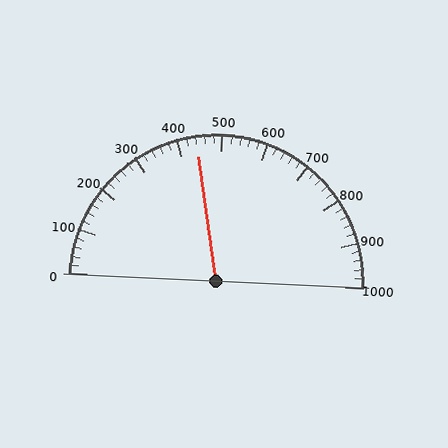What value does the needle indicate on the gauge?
The needle indicates approximately 440.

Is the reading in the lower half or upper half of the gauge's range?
The reading is in the lower half of the range (0 to 1000).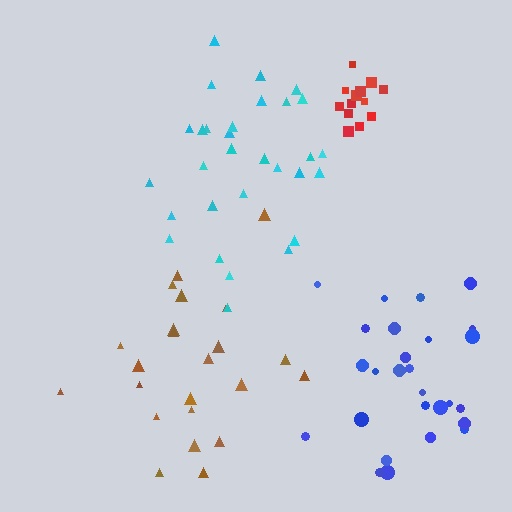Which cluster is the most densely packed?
Red.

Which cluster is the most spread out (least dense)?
Brown.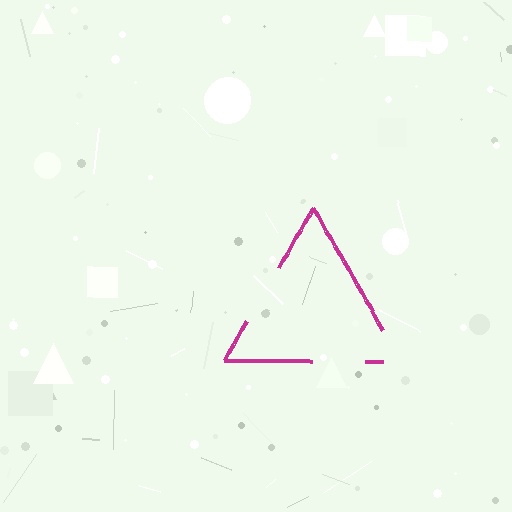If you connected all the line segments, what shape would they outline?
They would outline a triangle.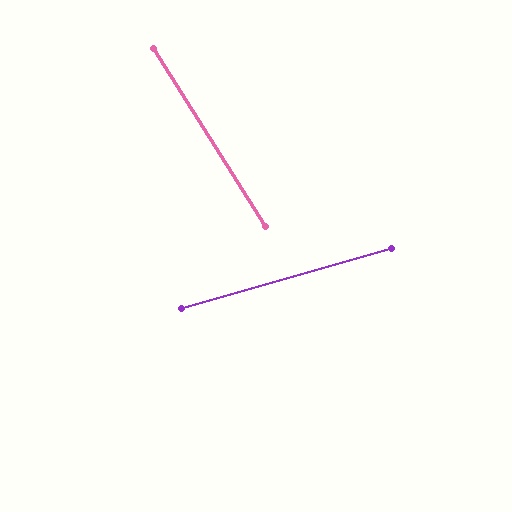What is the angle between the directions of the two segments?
Approximately 73 degrees.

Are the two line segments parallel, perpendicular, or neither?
Neither parallel nor perpendicular — they differ by about 73°.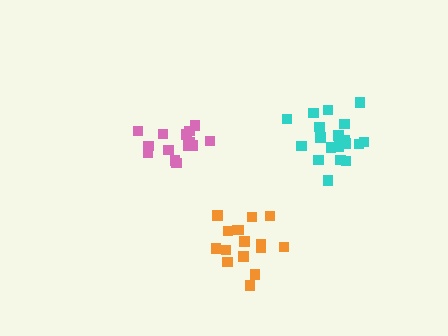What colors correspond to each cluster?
The clusters are colored: orange, pink, cyan.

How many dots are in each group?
Group 1: 16 dots, Group 2: 15 dots, Group 3: 19 dots (50 total).